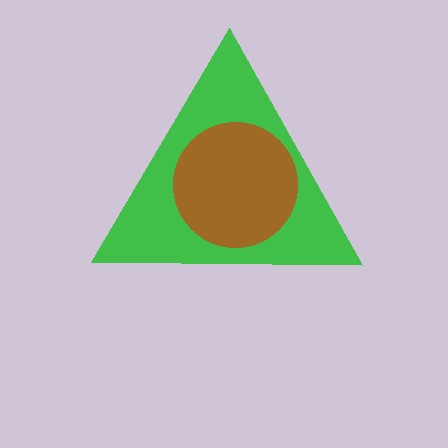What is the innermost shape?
The brown circle.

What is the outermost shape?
The green triangle.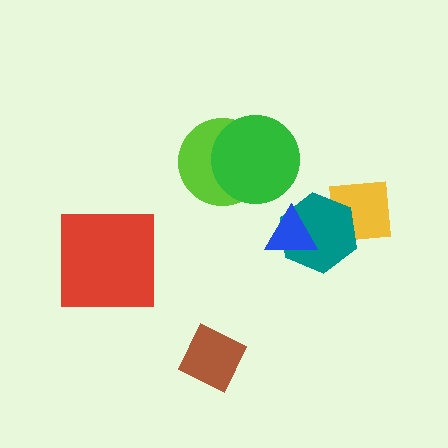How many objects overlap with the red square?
0 objects overlap with the red square.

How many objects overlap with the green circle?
1 object overlaps with the green circle.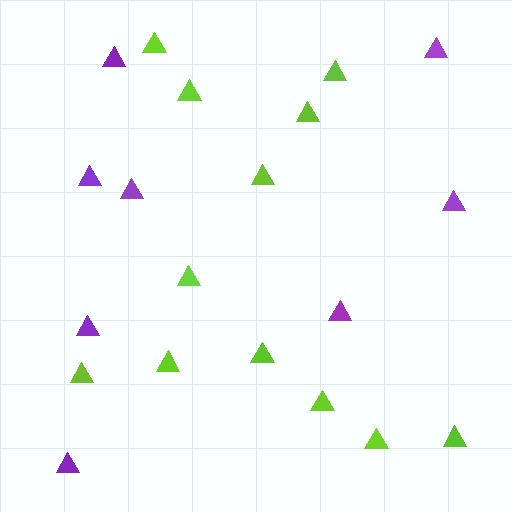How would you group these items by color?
There are 2 groups: one group of purple triangles (8) and one group of lime triangles (12).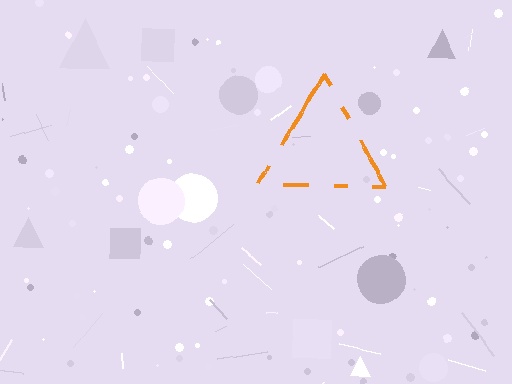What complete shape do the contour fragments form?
The contour fragments form a triangle.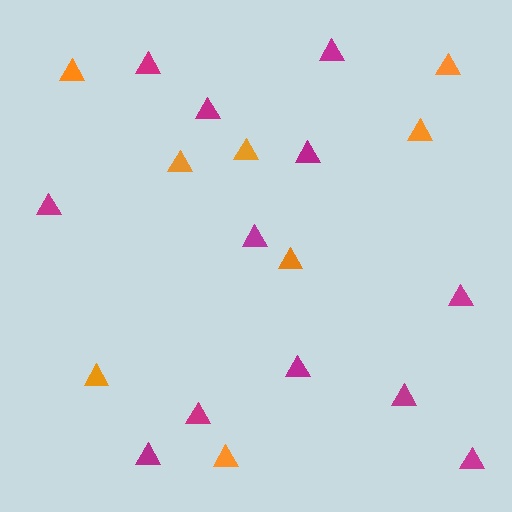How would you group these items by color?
There are 2 groups: one group of magenta triangles (12) and one group of orange triangles (8).